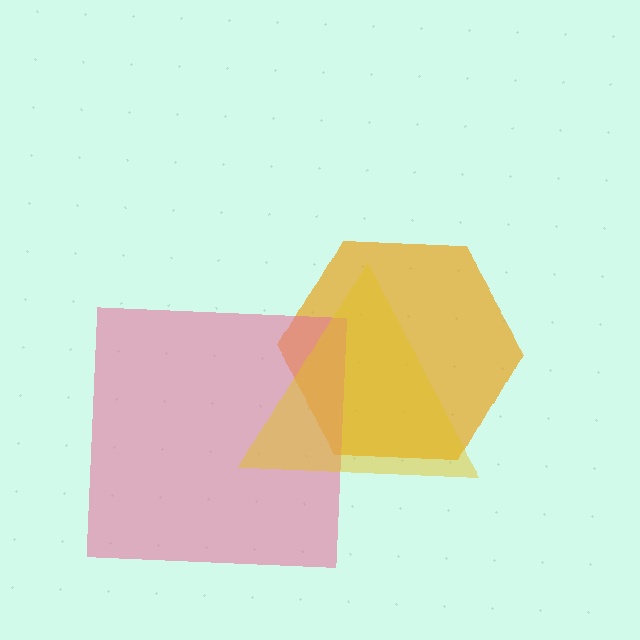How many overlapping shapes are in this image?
There are 3 overlapping shapes in the image.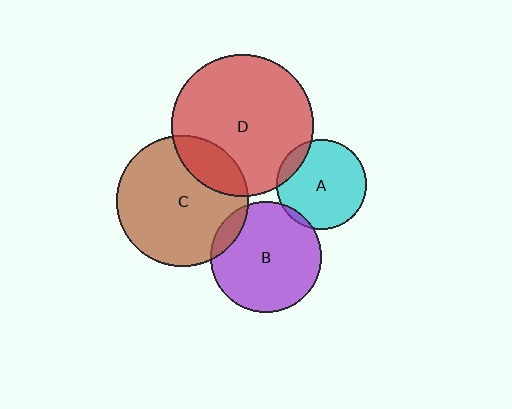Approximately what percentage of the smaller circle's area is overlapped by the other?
Approximately 10%.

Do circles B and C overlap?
Yes.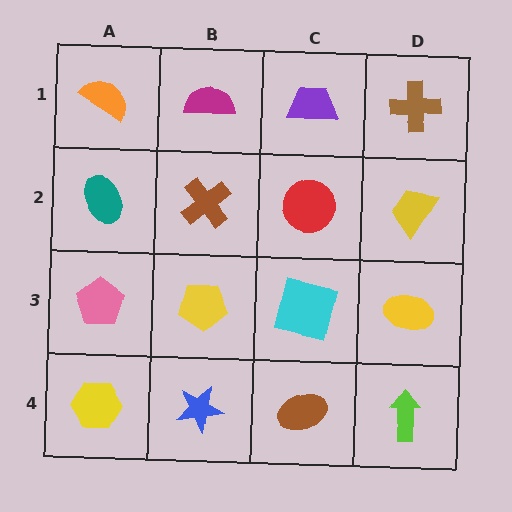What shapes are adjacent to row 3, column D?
A yellow trapezoid (row 2, column D), a lime arrow (row 4, column D), a cyan square (row 3, column C).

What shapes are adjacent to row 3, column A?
A teal ellipse (row 2, column A), a yellow hexagon (row 4, column A), a yellow pentagon (row 3, column B).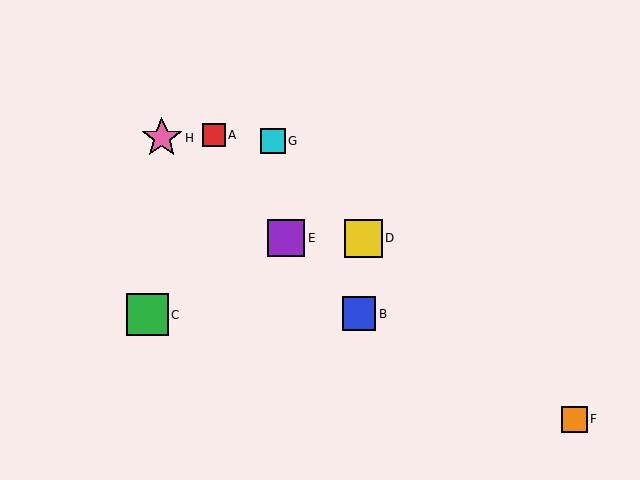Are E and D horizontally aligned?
Yes, both are at y≈238.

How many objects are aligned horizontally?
2 objects (D, E) are aligned horizontally.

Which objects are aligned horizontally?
Objects D, E are aligned horizontally.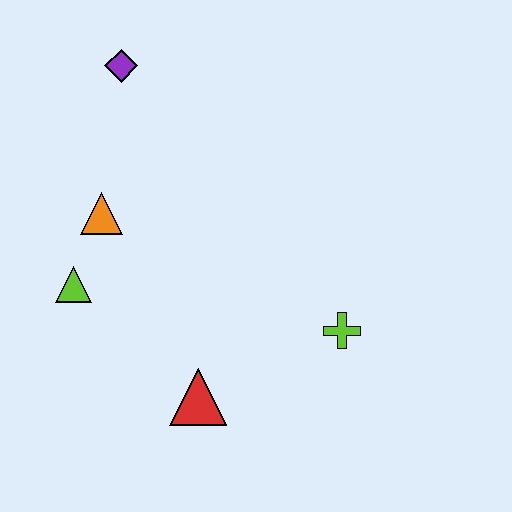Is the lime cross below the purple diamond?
Yes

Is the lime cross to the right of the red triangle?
Yes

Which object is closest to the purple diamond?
The orange triangle is closest to the purple diamond.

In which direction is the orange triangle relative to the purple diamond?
The orange triangle is below the purple diamond.